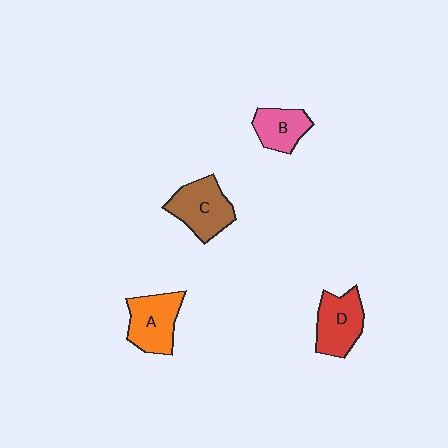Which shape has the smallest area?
Shape B (pink).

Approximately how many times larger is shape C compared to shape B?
Approximately 1.4 times.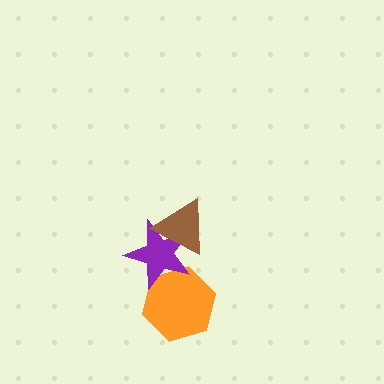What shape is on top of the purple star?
The brown triangle is on top of the purple star.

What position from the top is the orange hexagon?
The orange hexagon is 3rd from the top.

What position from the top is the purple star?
The purple star is 2nd from the top.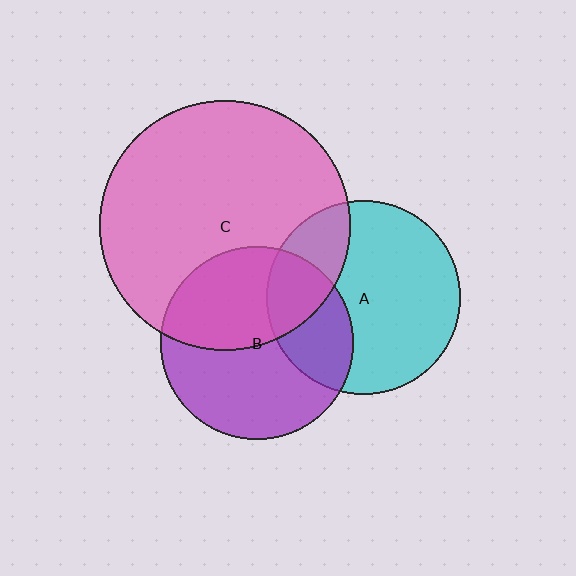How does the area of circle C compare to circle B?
Approximately 1.7 times.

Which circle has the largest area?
Circle C (pink).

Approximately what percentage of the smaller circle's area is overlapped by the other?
Approximately 30%.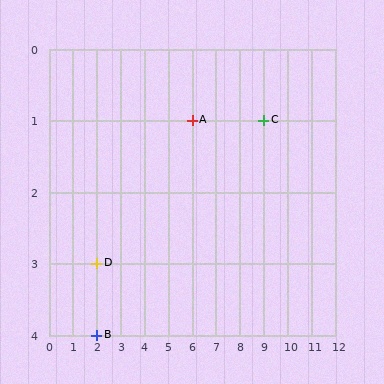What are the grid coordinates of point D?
Point D is at grid coordinates (2, 3).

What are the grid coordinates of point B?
Point B is at grid coordinates (2, 4).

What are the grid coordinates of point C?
Point C is at grid coordinates (9, 1).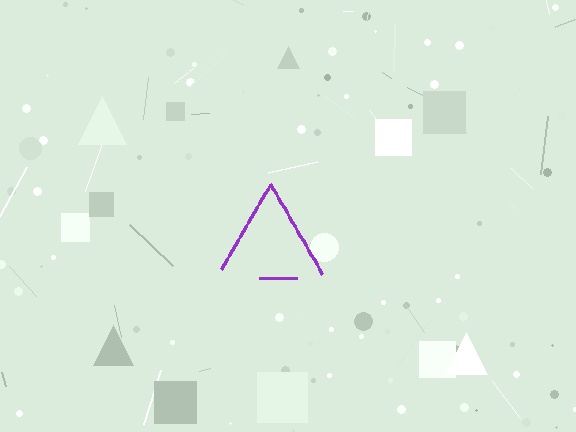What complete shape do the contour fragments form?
The contour fragments form a triangle.